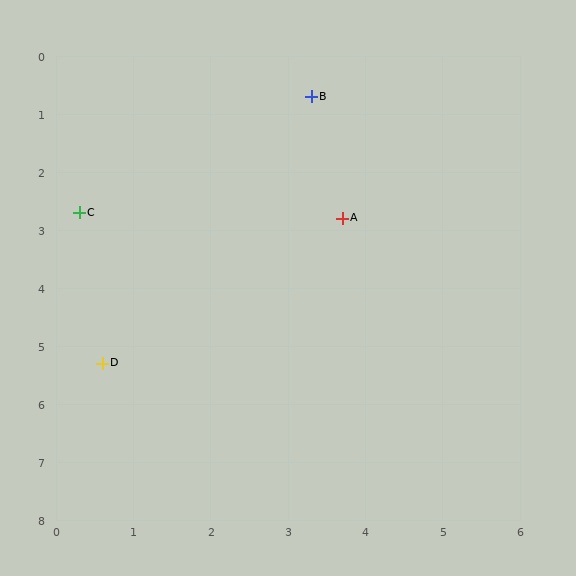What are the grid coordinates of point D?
Point D is at approximately (0.6, 5.3).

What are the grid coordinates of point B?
Point B is at approximately (3.3, 0.7).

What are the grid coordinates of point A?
Point A is at approximately (3.7, 2.8).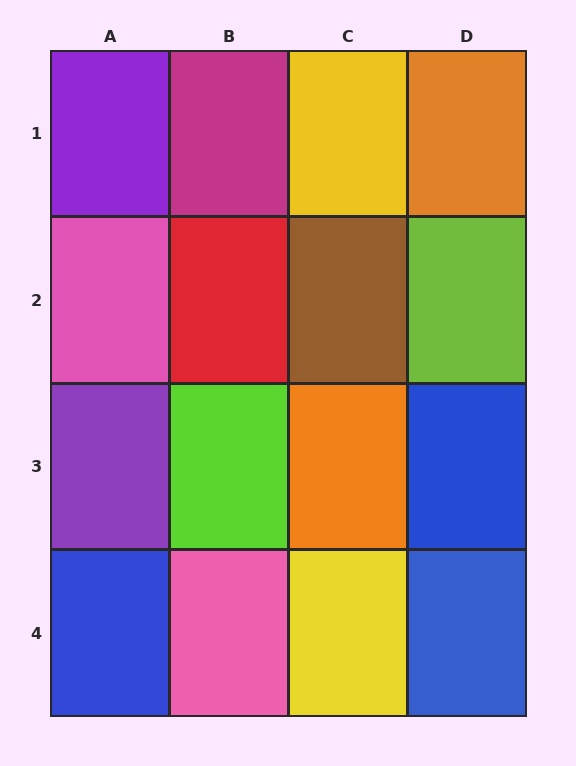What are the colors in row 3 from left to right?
Purple, lime, orange, blue.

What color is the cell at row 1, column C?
Yellow.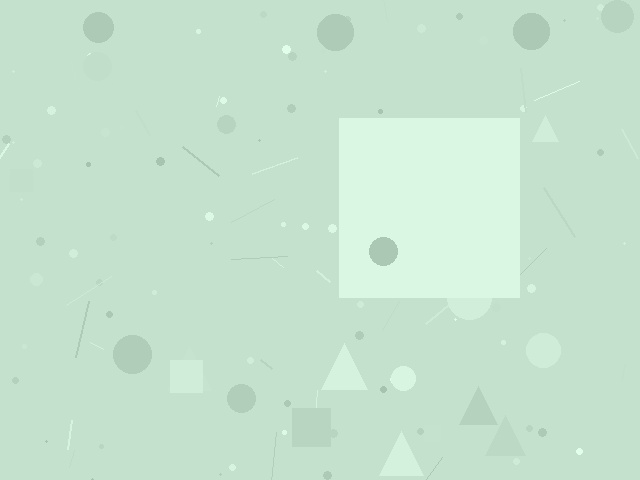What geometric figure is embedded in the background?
A square is embedded in the background.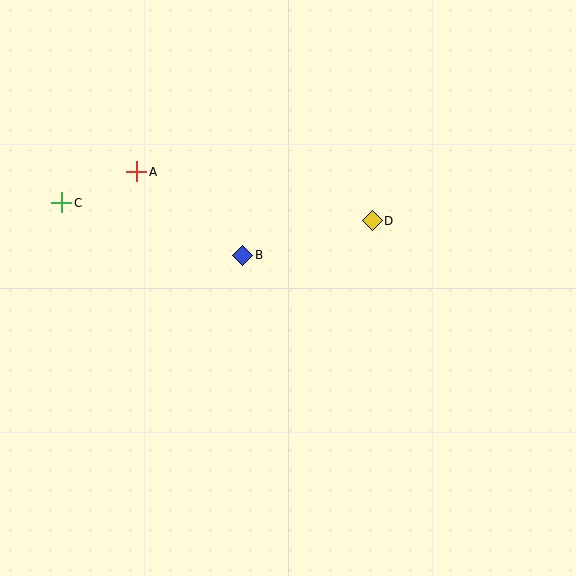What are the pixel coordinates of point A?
Point A is at (137, 172).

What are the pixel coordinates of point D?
Point D is at (372, 221).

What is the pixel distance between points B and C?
The distance between B and C is 188 pixels.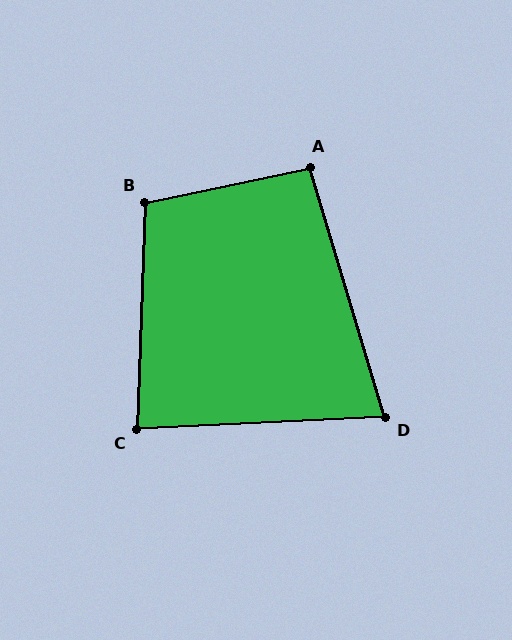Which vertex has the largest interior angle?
B, at approximately 104 degrees.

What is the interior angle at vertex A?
Approximately 95 degrees (approximately right).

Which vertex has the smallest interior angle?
D, at approximately 76 degrees.